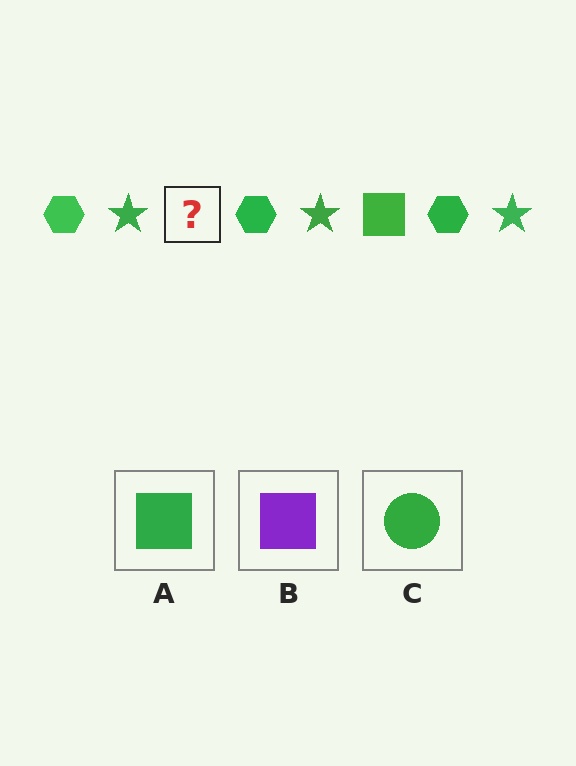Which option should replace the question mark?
Option A.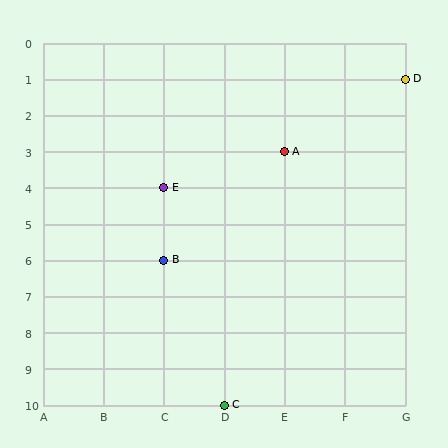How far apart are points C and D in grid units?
Points C and D are 3 columns and 9 rows apart (about 9.5 grid units diagonally).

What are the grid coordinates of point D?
Point D is at grid coordinates (G, 1).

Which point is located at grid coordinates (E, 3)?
Point A is at (E, 3).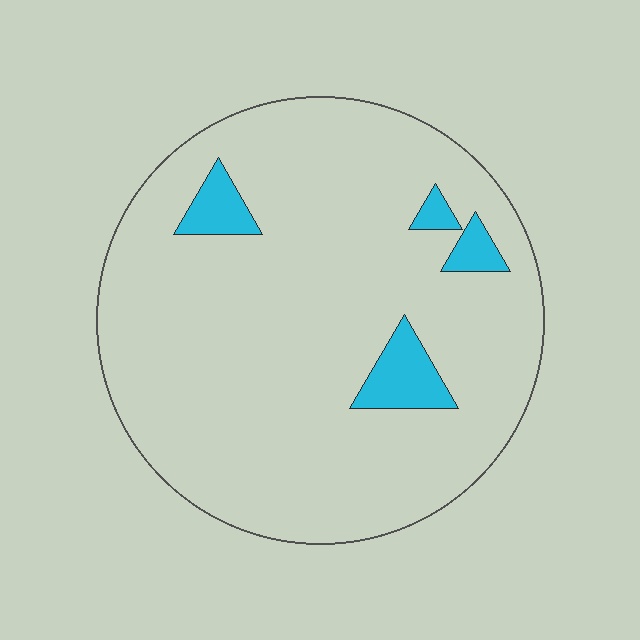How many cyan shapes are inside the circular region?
4.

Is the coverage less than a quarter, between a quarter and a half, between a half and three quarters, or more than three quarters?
Less than a quarter.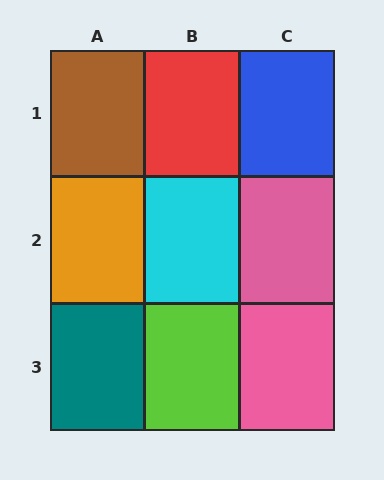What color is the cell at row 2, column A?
Orange.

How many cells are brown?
1 cell is brown.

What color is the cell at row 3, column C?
Pink.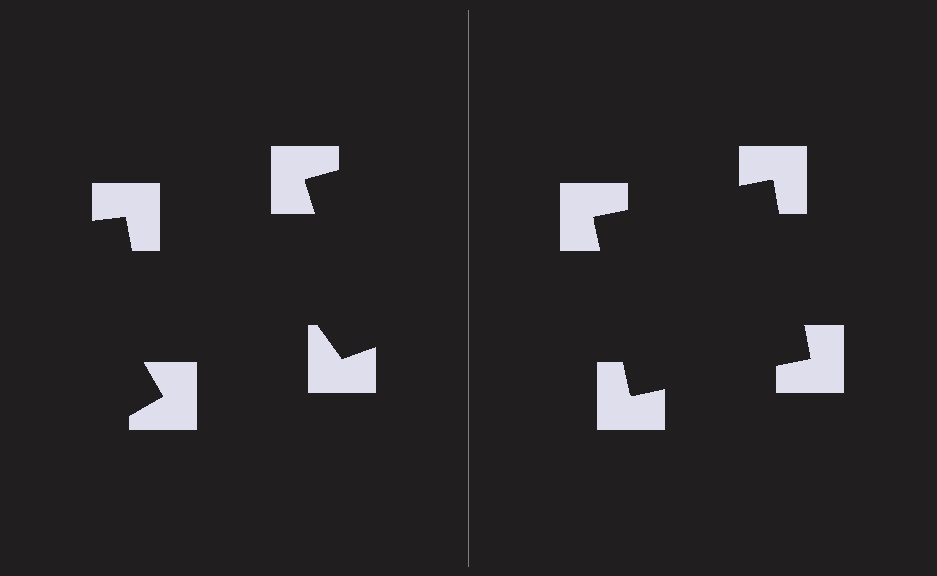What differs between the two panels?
The notched squares are positioned identically on both sides; only the wedge orientations differ. On the right they align to a square; on the left they are misaligned.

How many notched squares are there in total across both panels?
8 — 4 on each side.